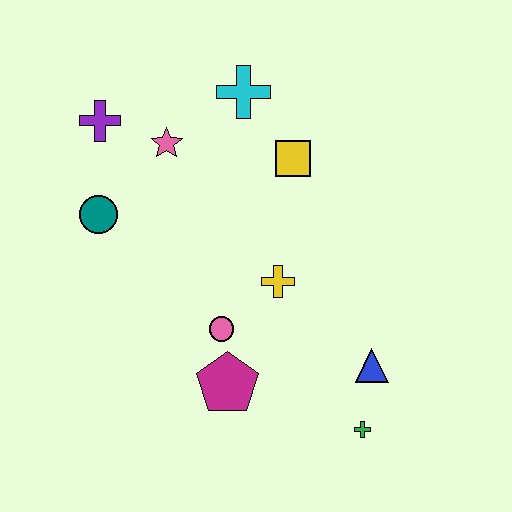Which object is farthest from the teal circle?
The green cross is farthest from the teal circle.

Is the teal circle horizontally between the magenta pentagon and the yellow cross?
No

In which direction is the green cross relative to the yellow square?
The green cross is below the yellow square.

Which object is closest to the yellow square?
The cyan cross is closest to the yellow square.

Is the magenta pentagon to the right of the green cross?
No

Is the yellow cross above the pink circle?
Yes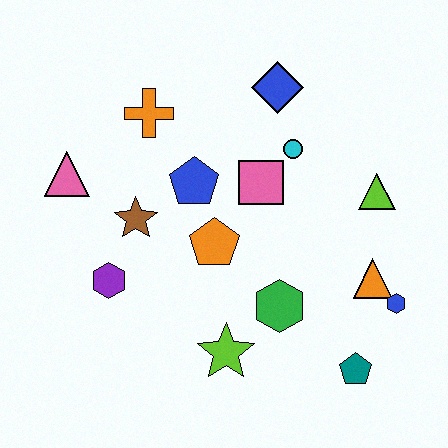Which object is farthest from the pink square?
The teal pentagon is farthest from the pink square.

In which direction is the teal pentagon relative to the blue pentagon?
The teal pentagon is below the blue pentagon.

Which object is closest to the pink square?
The cyan circle is closest to the pink square.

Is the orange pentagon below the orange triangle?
No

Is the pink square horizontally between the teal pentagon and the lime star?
Yes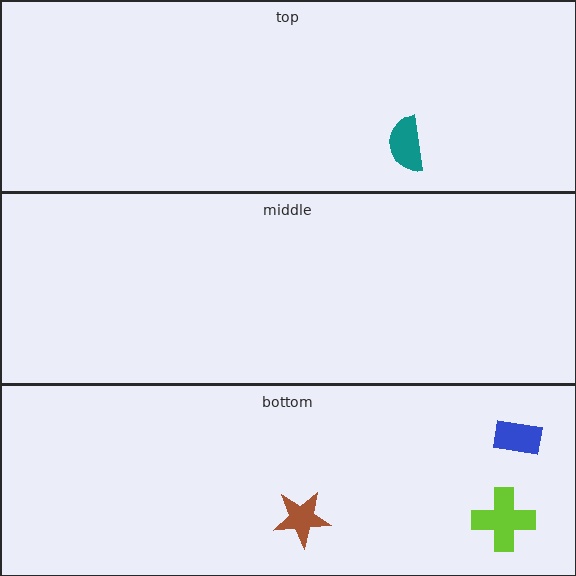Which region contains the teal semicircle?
The top region.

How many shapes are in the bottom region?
3.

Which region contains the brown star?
The bottom region.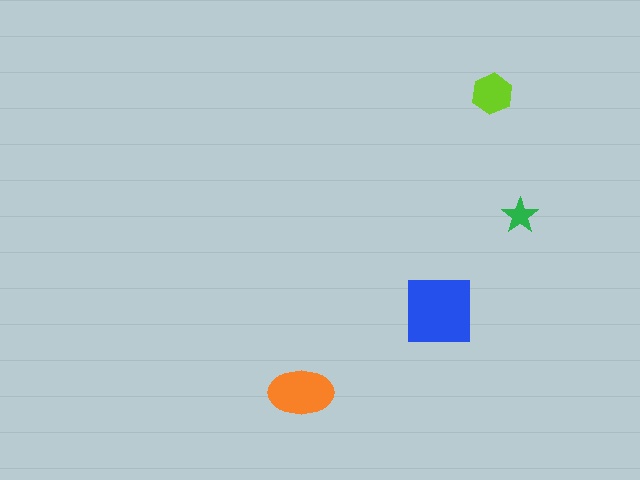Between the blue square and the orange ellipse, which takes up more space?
The blue square.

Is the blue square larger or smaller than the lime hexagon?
Larger.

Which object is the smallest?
The green star.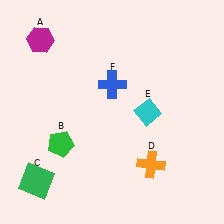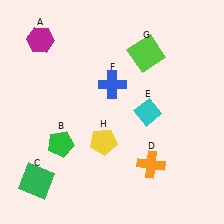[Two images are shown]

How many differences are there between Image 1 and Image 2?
There are 2 differences between the two images.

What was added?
A lime square (G), a yellow pentagon (H) were added in Image 2.